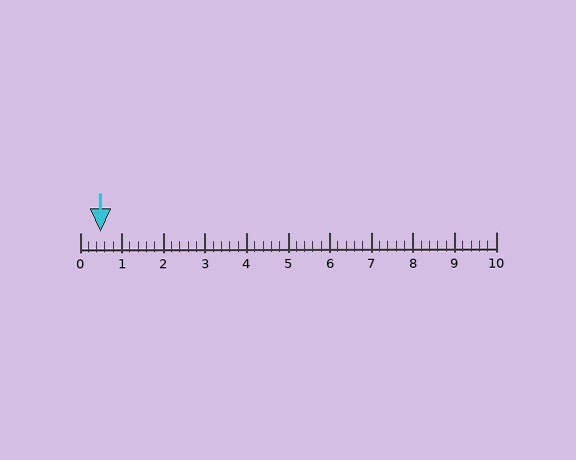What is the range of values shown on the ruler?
The ruler shows values from 0 to 10.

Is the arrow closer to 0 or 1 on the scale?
The arrow is closer to 1.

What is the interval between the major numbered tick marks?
The major tick marks are spaced 1 units apart.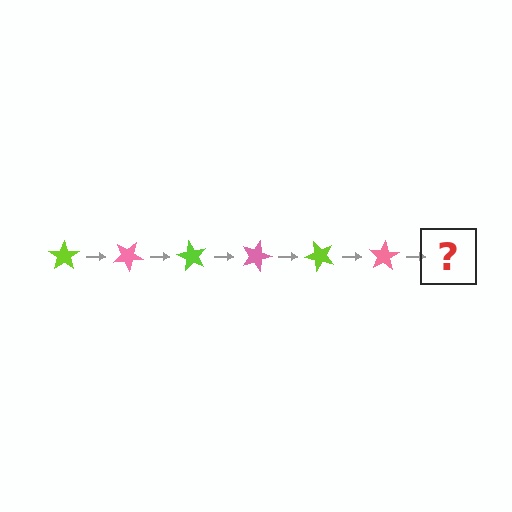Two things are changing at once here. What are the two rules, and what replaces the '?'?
The two rules are that it rotates 30 degrees each step and the color cycles through lime and pink. The '?' should be a lime star, rotated 180 degrees from the start.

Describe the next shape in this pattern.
It should be a lime star, rotated 180 degrees from the start.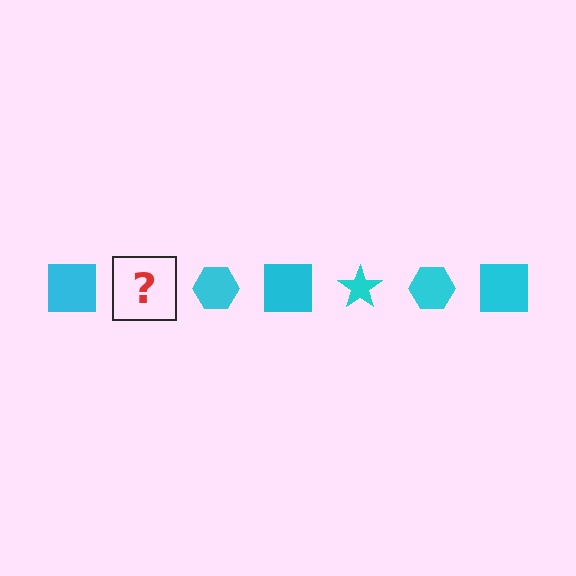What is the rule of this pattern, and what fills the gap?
The rule is that the pattern cycles through square, star, hexagon shapes in cyan. The gap should be filled with a cyan star.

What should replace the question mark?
The question mark should be replaced with a cyan star.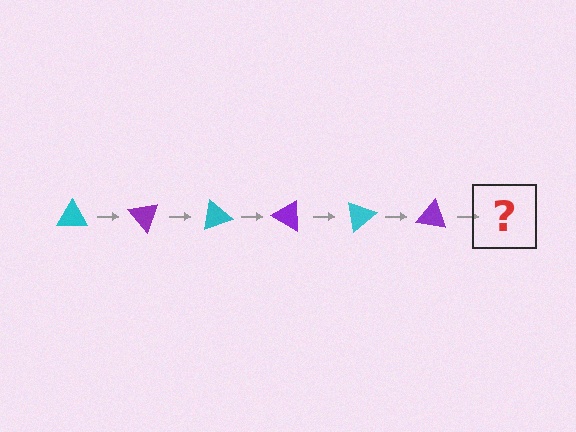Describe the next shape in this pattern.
It should be a cyan triangle, rotated 300 degrees from the start.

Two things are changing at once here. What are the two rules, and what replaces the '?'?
The two rules are that it rotates 50 degrees each step and the color cycles through cyan and purple. The '?' should be a cyan triangle, rotated 300 degrees from the start.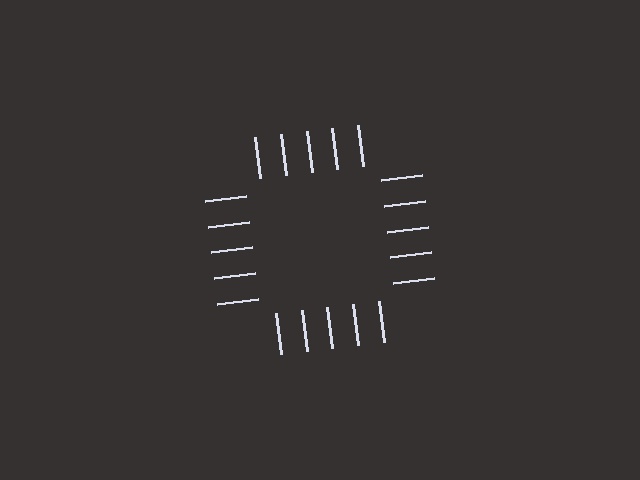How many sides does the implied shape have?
4 sides — the line-ends trace a square.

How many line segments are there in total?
20 — 5 along each of the 4 edges.